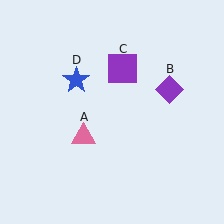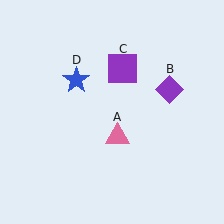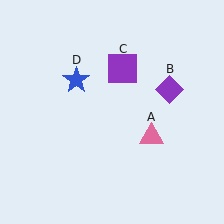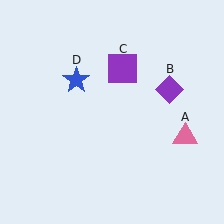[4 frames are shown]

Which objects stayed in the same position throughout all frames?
Purple diamond (object B) and purple square (object C) and blue star (object D) remained stationary.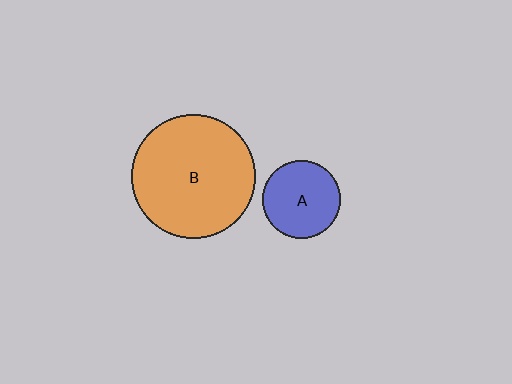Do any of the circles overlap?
No, none of the circles overlap.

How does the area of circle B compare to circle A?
Approximately 2.5 times.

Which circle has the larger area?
Circle B (orange).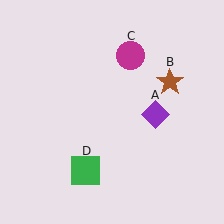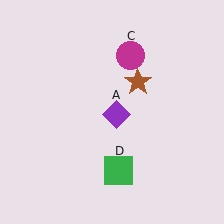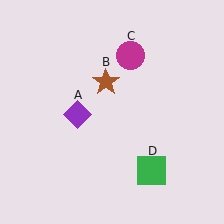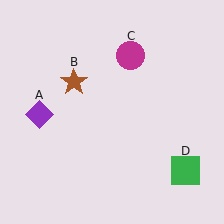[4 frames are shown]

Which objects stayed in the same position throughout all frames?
Magenta circle (object C) remained stationary.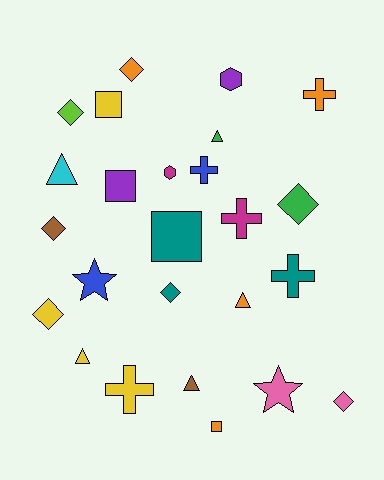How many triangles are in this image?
There are 5 triangles.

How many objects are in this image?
There are 25 objects.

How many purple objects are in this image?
There are 2 purple objects.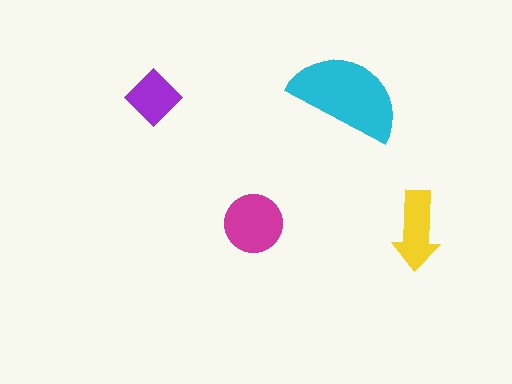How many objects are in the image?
There are 4 objects in the image.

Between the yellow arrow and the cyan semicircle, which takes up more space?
The cyan semicircle.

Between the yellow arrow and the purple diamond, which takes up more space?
The yellow arrow.